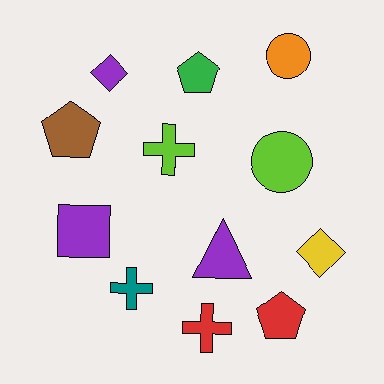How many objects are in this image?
There are 12 objects.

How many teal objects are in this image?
There is 1 teal object.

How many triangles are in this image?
There is 1 triangle.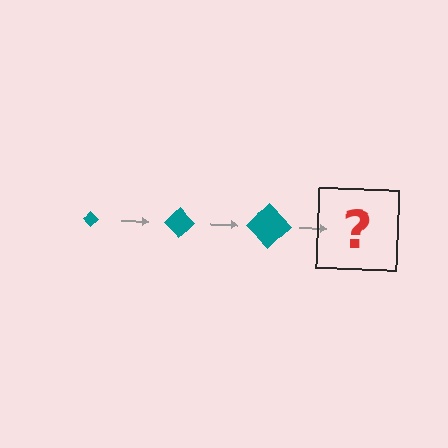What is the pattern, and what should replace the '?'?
The pattern is that the diamond gets progressively larger each step. The '?' should be a teal diamond, larger than the previous one.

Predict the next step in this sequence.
The next step is a teal diamond, larger than the previous one.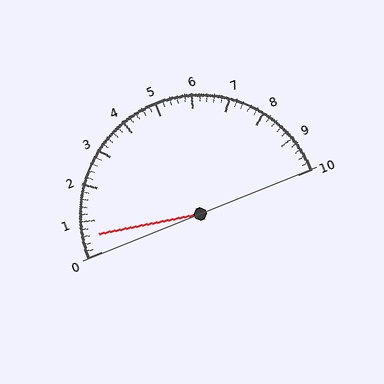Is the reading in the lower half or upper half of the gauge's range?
The reading is in the lower half of the range (0 to 10).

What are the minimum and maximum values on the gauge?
The gauge ranges from 0 to 10.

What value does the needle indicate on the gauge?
The needle indicates approximately 0.6.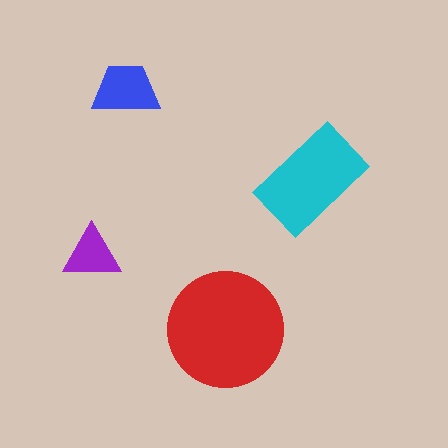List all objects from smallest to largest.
The purple triangle, the blue trapezoid, the cyan rectangle, the red circle.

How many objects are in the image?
There are 4 objects in the image.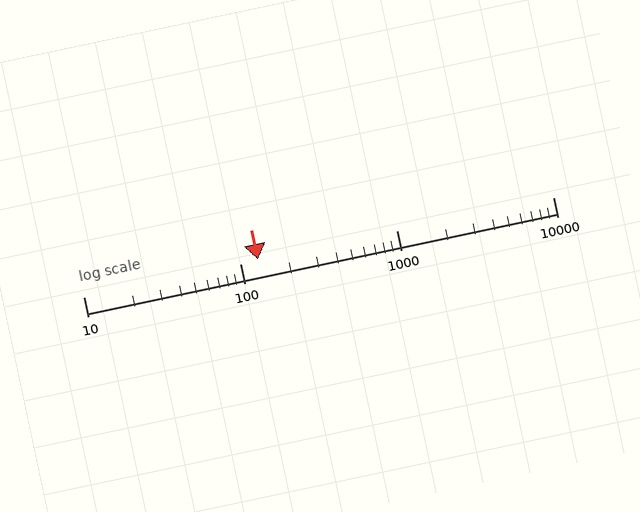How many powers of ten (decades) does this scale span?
The scale spans 3 decades, from 10 to 10000.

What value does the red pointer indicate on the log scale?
The pointer indicates approximately 130.